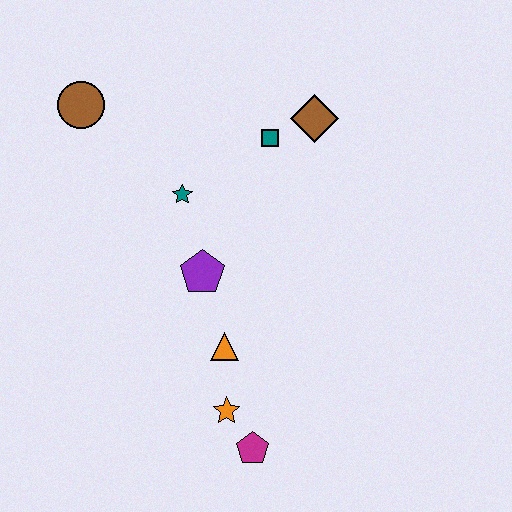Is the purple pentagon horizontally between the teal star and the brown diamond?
Yes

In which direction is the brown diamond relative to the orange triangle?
The brown diamond is above the orange triangle.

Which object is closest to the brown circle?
The teal star is closest to the brown circle.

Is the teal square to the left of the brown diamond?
Yes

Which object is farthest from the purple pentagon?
The brown circle is farthest from the purple pentagon.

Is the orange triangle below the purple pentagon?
Yes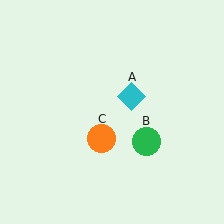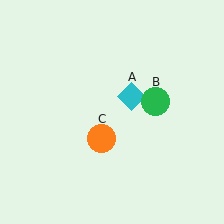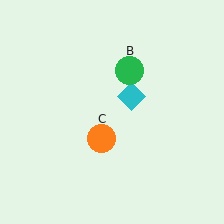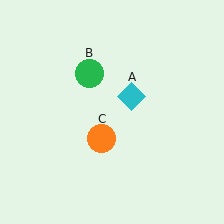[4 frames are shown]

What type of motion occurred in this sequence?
The green circle (object B) rotated counterclockwise around the center of the scene.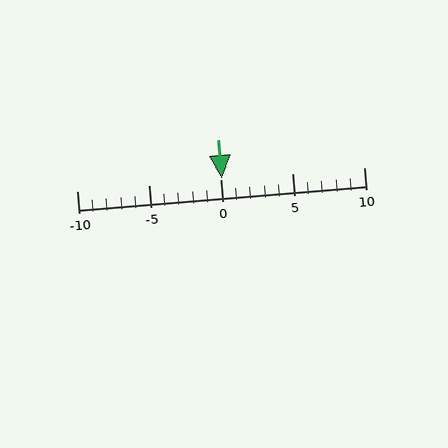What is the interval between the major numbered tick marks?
The major tick marks are spaced 5 units apart.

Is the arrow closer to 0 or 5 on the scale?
The arrow is closer to 0.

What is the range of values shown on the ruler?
The ruler shows values from -10 to 10.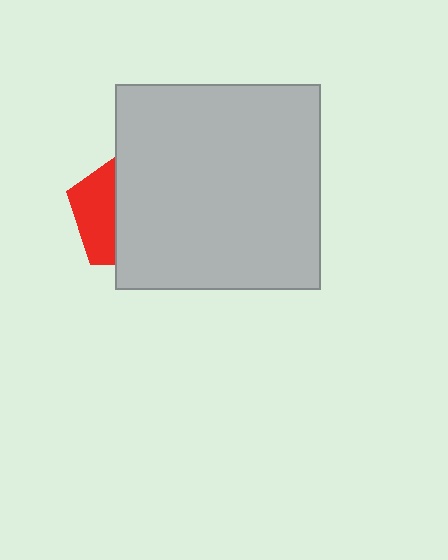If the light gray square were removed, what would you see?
You would see the complete red pentagon.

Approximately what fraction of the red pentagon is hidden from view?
Roughly 64% of the red pentagon is hidden behind the light gray square.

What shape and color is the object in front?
The object in front is a light gray square.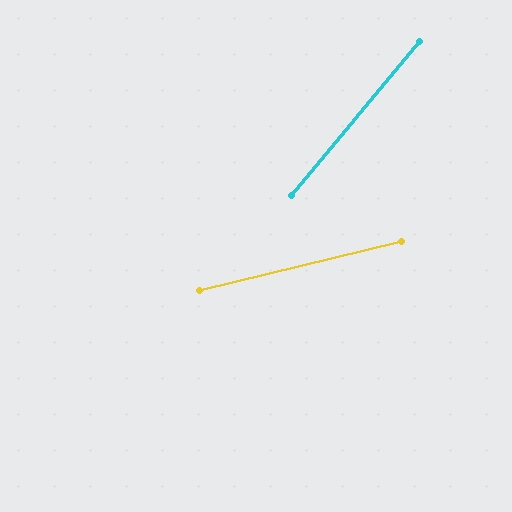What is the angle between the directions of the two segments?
Approximately 37 degrees.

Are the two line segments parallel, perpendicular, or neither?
Neither parallel nor perpendicular — they differ by about 37°.